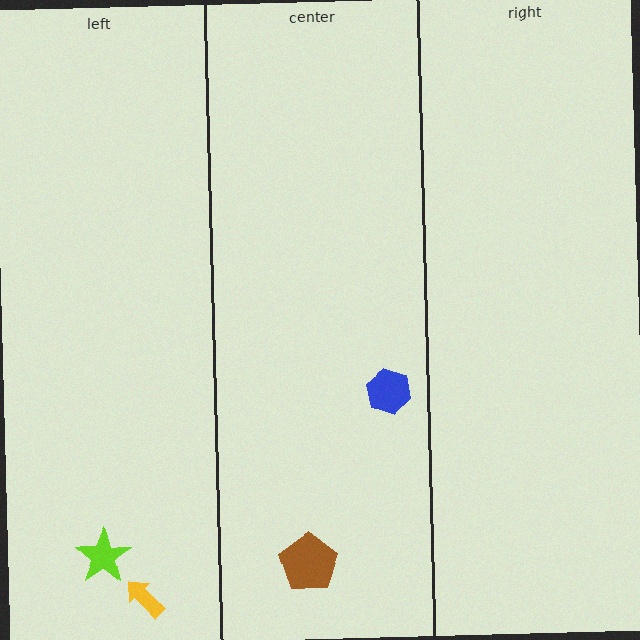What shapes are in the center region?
The blue hexagon, the brown pentagon.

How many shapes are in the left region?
2.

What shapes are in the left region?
The yellow arrow, the lime star.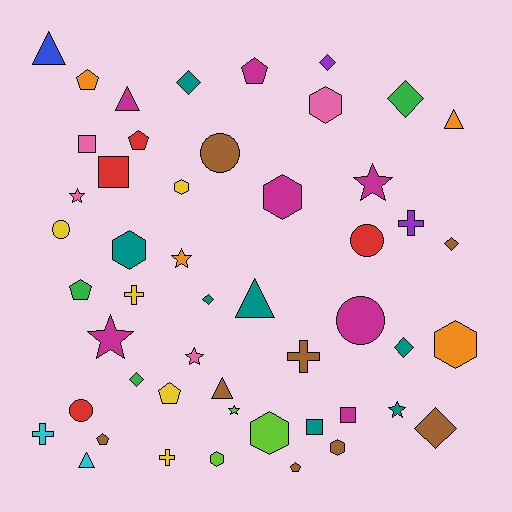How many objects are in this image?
There are 50 objects.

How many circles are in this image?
There are 5 circles.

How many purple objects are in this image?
There are 2 purple objects.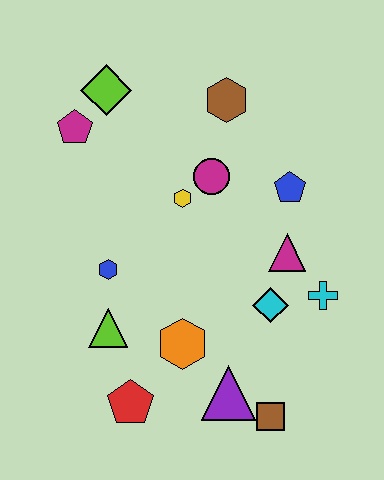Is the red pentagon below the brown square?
No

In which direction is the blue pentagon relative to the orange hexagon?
The blue pentagon is above the orange hexagon.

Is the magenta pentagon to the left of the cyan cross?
Yes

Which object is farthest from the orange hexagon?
The lime diamond is farthest from the orange hexagon.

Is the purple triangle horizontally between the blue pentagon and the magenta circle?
Yes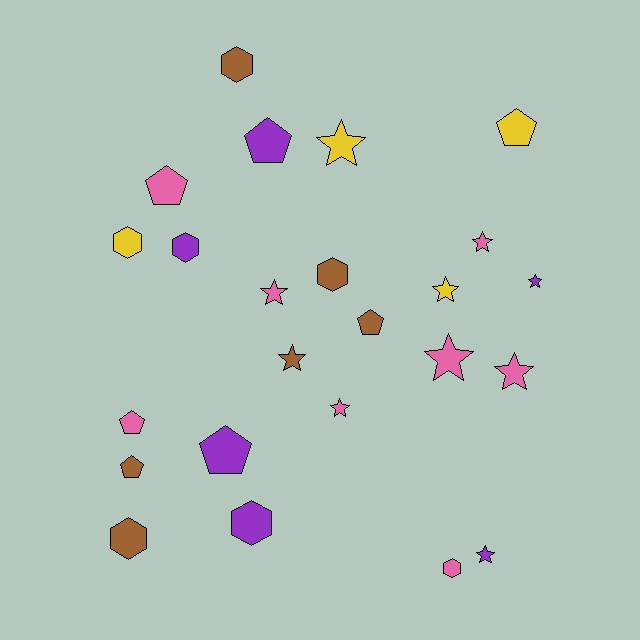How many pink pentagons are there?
There are 2 pink pentagons.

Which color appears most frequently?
Pink, with 8 objects.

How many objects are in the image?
There are 24 objects.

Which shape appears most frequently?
Star, with 10 objects.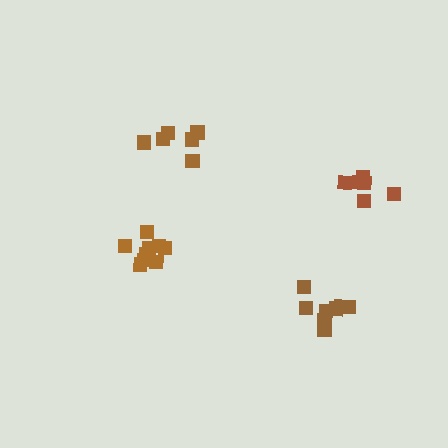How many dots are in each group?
Group 1: 10 dots, Group 2: 7 dots, Group 3: 7 dots, Group 4: 8 dots (32 total).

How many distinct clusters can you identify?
There are 4 distinct clusters.